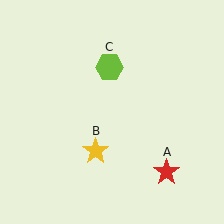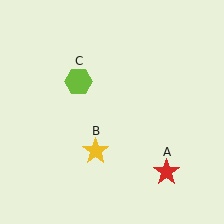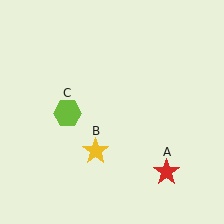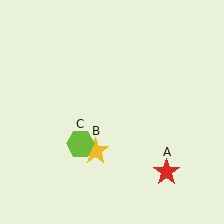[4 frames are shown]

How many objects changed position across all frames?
1 object changed position: lime hexagon (object C).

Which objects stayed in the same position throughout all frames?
Red star (object A) and yellow star (object B) remained stationary.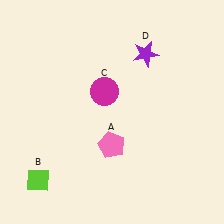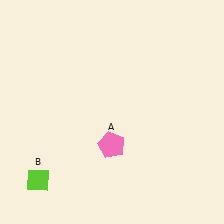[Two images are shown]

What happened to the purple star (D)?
The purple star (D) was removed in Image 2. It was in the top-right area of Image 1.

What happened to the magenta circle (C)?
The magenta circle (C) was removed in Image 2. It was in the top-left area of Image 1.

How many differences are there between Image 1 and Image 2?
There are 2 differences between the two images.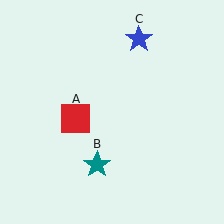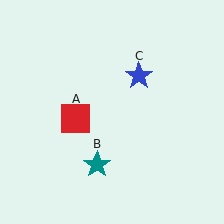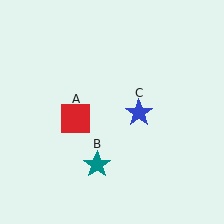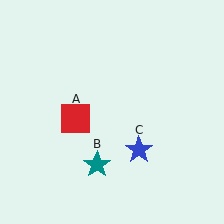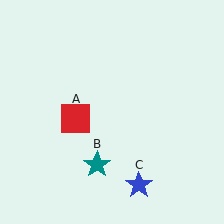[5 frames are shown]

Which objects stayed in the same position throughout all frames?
Red square (object A) and teal star (object B) remained stationary.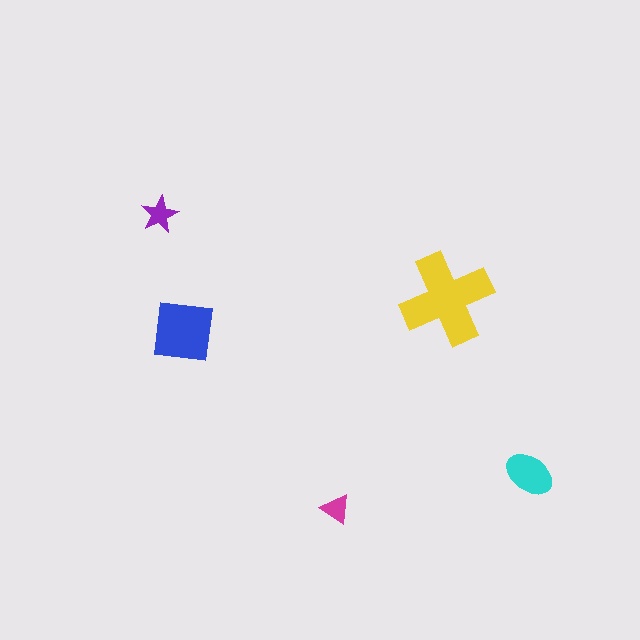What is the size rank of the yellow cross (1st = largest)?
1st.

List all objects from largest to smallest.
The yellow cross, the blue square, the cyan ellipse, the purple star, the magenta triangle.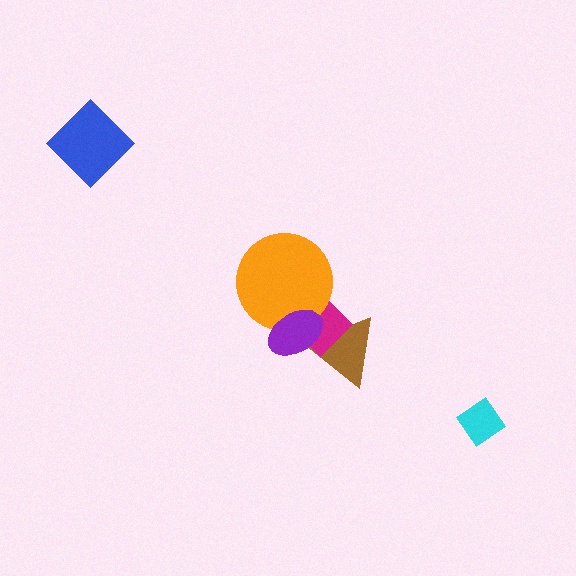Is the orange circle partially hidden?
Yes, it is partially covered by another shape.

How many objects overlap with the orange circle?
2 objects overlap with the orange circle.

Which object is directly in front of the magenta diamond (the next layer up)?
The orange circle is directly in front of the magenta diamond.